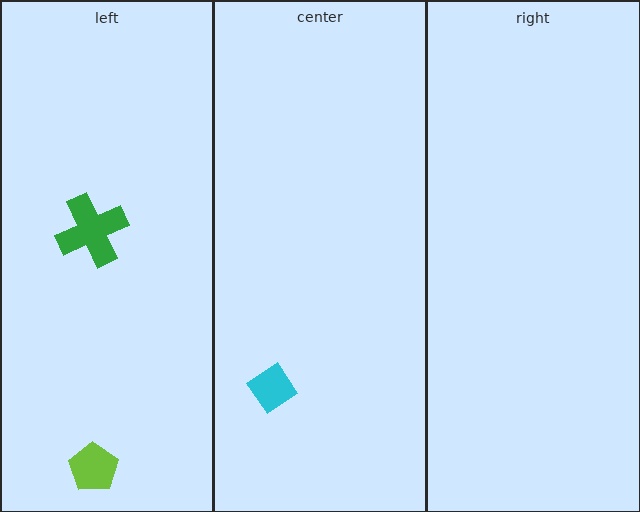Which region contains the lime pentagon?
The left region.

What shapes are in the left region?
The green cross, the lime pentagon.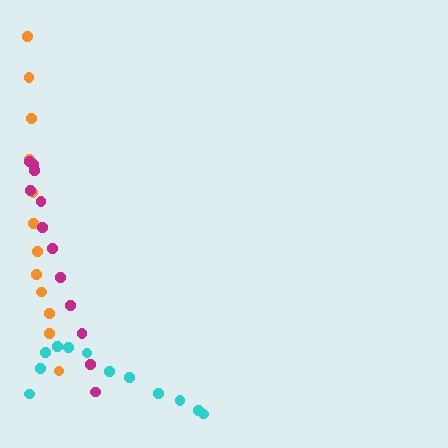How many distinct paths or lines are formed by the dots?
There are 3 distinct paths.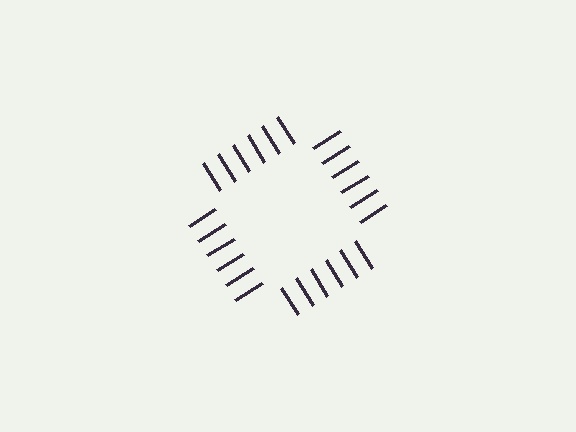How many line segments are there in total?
24 — 6 along each of the 4 edges.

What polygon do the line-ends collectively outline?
An illusory square — the line segments terminate on its edges but no continuous stroke is drawn.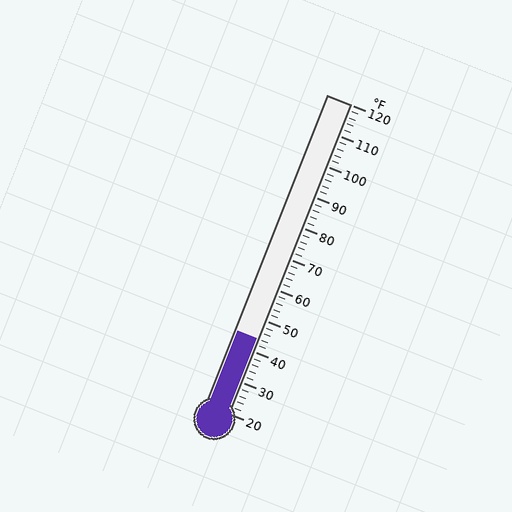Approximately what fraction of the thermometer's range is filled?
The thermometer is filled to approximately 25% of its range.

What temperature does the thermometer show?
The thermometer shows approximately 44°F.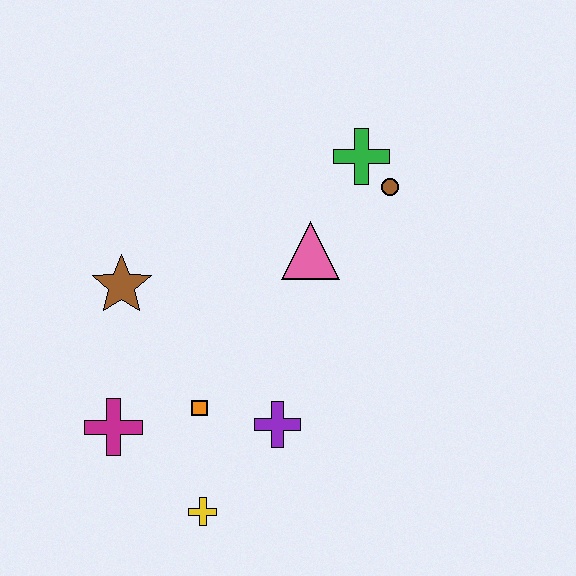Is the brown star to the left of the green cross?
Yes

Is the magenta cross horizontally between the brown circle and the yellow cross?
No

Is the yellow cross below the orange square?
Yes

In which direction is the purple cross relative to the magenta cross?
The purple cross is to the right of the magenta cross.